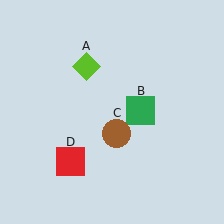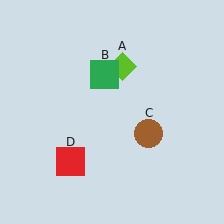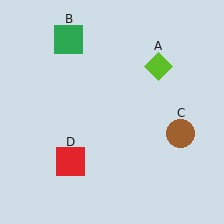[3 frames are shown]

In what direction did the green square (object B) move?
The green square (object B) moved up and to the left.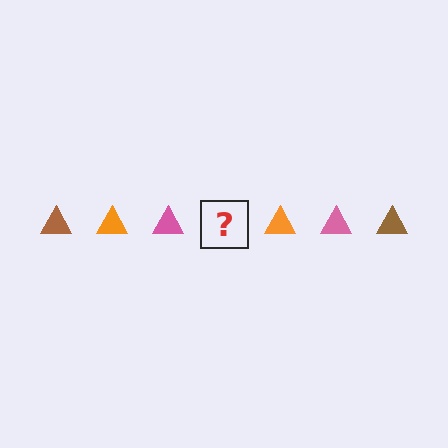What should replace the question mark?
The question mark should be replaced with a brown triangle.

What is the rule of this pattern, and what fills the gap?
The rule is that the pattern cycles through brown, orange, pink triangles. The gap should be filled with a brown triangle.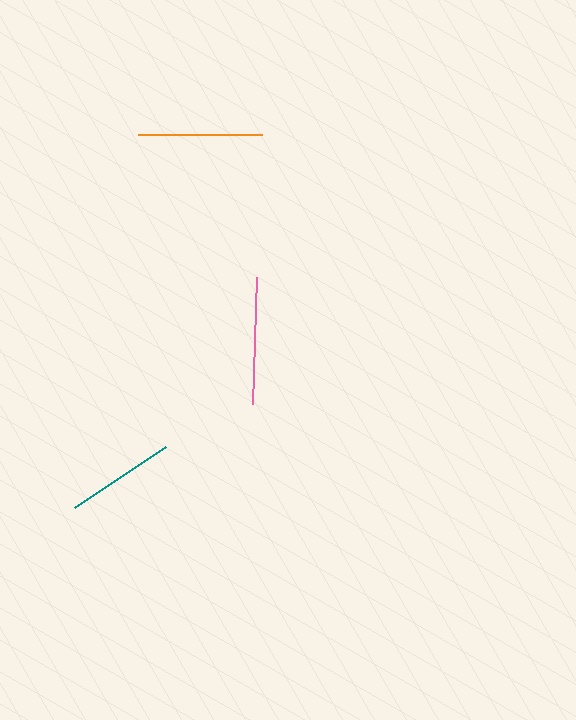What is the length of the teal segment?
The teal segment is approximately 110 pixels long.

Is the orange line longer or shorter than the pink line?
The pink line is longer than the orange line.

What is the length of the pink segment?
The pink segment is approximately 126 pixels long.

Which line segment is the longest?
The pink line is the longest at approximately 126 pixels.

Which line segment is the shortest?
The teal line is the shortest at approximately 110 pixels.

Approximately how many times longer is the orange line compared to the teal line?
The orange line is approximately 1.1 times the length of the teal line.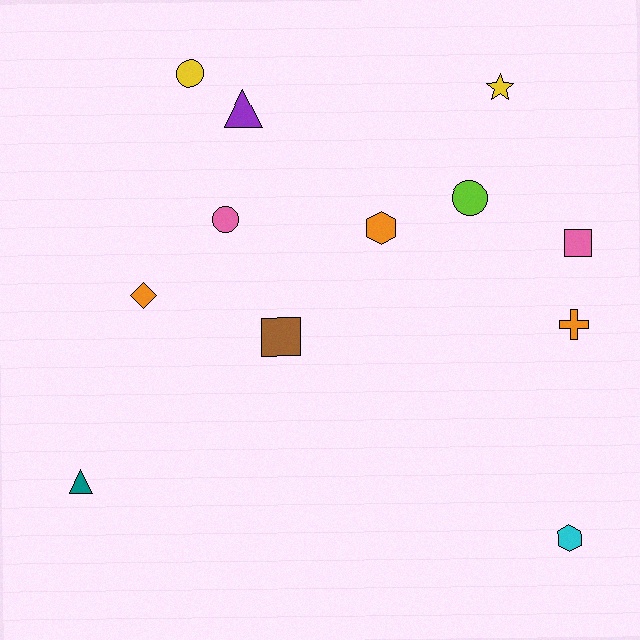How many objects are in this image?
There are 12 objects.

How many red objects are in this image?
There are no red objects.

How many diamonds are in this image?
There is 1 diamond.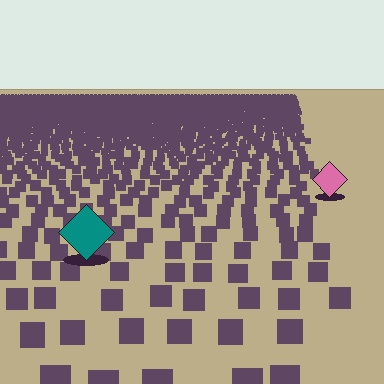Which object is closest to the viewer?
The teal diamond is closest. The texture marks near it are larger and more spread out.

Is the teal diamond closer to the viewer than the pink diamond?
Yes. The teal diamond is closer — you can tell from the texture gradient: the ground texture is coarser near it.